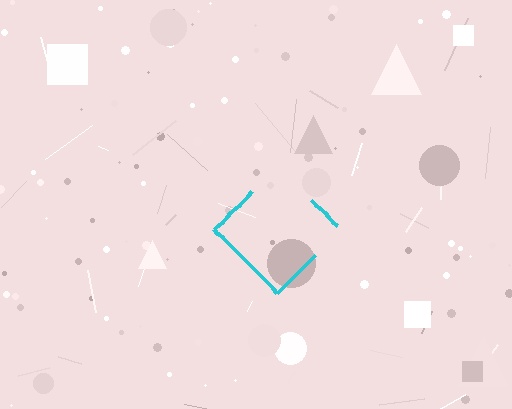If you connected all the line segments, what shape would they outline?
They would outline a diamond.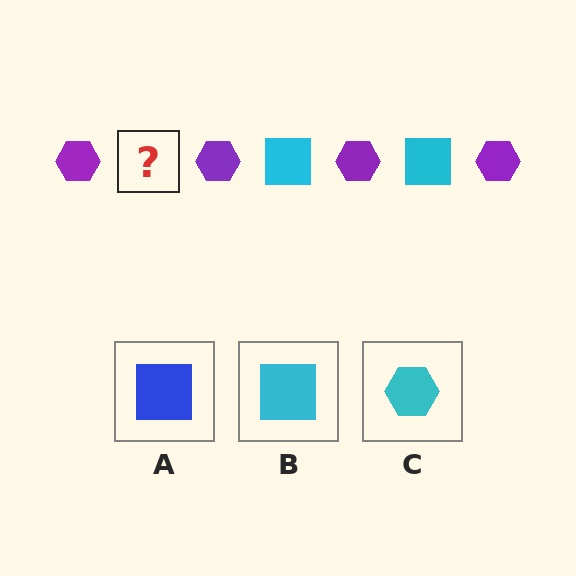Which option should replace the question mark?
Option B.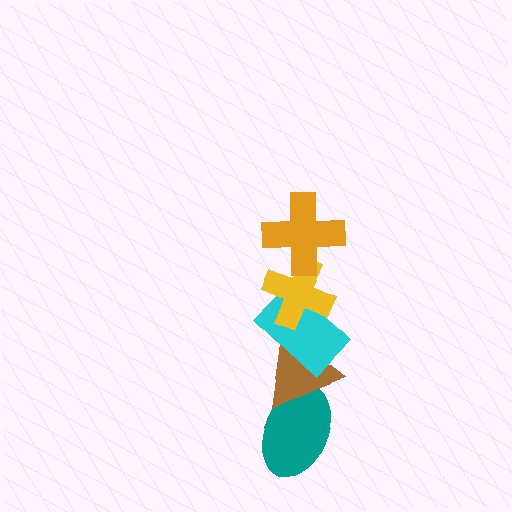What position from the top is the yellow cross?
The yellow cross is 2nd from the top.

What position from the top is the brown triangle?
The brown triangle is 4th from the top.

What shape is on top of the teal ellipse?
The brown triangle is on top of the teal ellipse.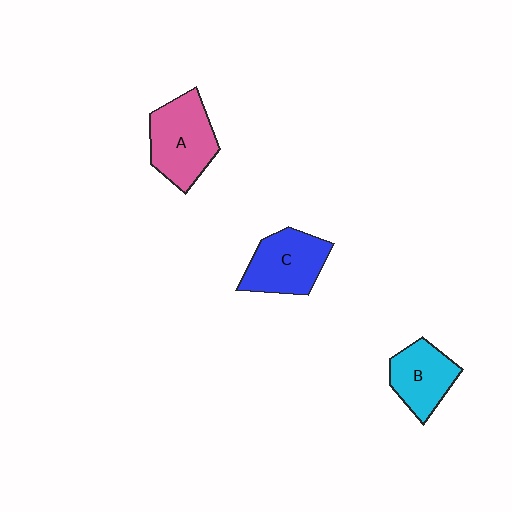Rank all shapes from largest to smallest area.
From largest to smallest: A (pink), C (blue), B (cyan).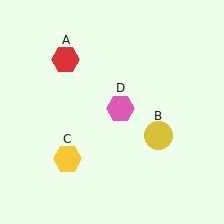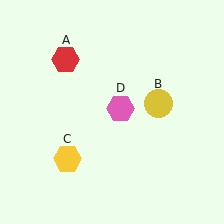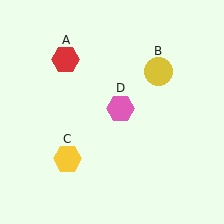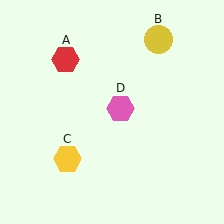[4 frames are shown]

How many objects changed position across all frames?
1 object changed position: yellow circle (object B).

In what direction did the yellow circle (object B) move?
The yellow circle (object B) moved up.